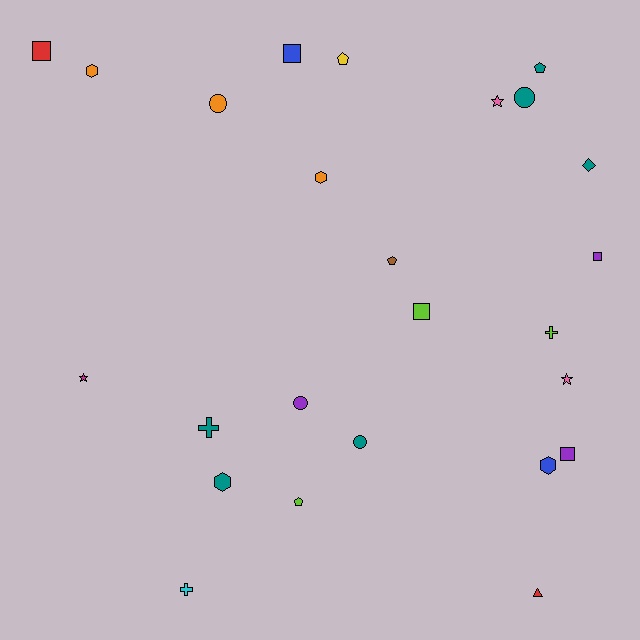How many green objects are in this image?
There are no green objects.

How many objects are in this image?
There are 25 objects.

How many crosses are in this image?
There are 3 crosses.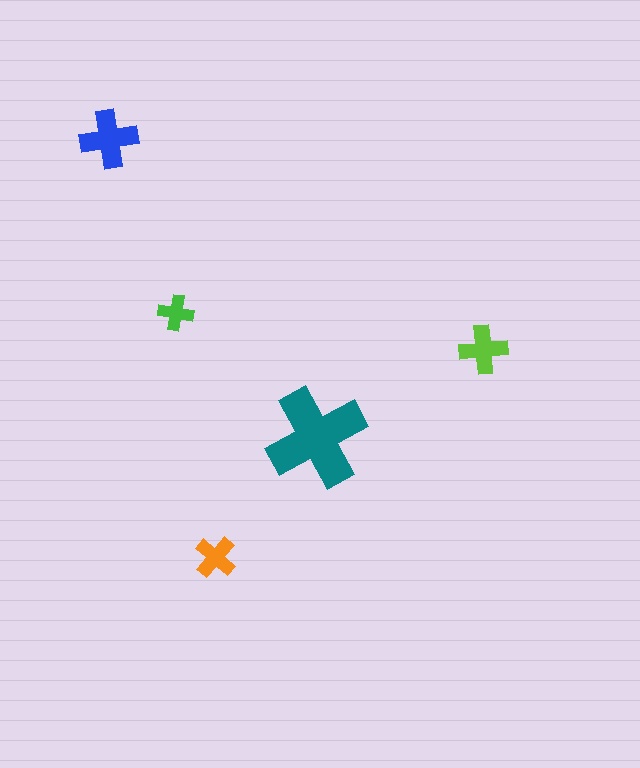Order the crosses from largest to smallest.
the teal one, the blue one, the lime one, the orange one, the green one.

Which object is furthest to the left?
The blue cross is leftmost.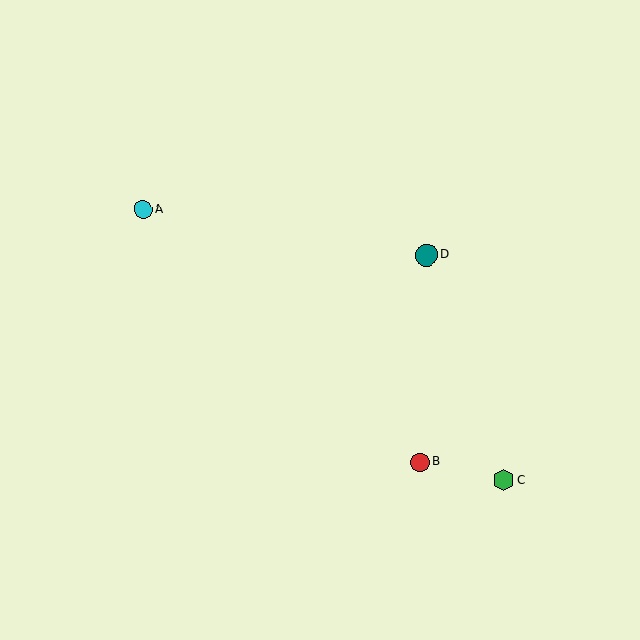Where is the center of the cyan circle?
The center of the cyan circle is at (143, 209).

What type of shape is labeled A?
Shape A is a cyan circle.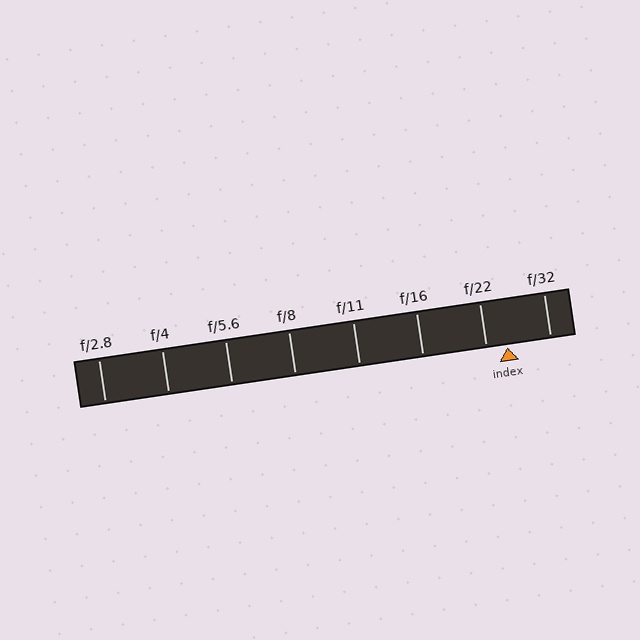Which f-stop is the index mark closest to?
The index mark is closest to f/22.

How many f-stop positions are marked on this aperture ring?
There are 8 f-stop positions marked.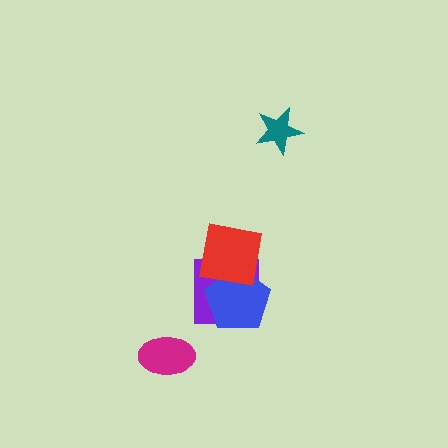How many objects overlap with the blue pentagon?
2 objects overlap with the blue pentagon.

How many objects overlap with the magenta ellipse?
0 objects overlap with the magenta ellipse.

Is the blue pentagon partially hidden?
Yes, it is partially covered by another shape.